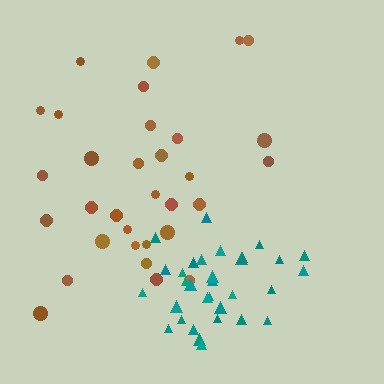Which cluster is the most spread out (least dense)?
Brown.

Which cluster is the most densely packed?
Teal.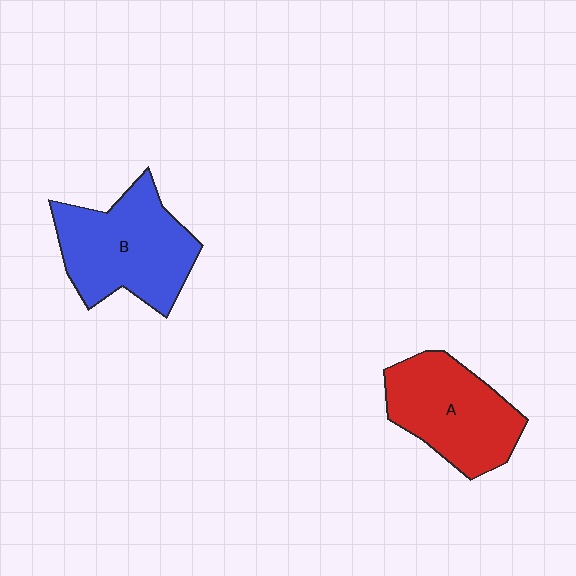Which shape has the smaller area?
Shape A (red).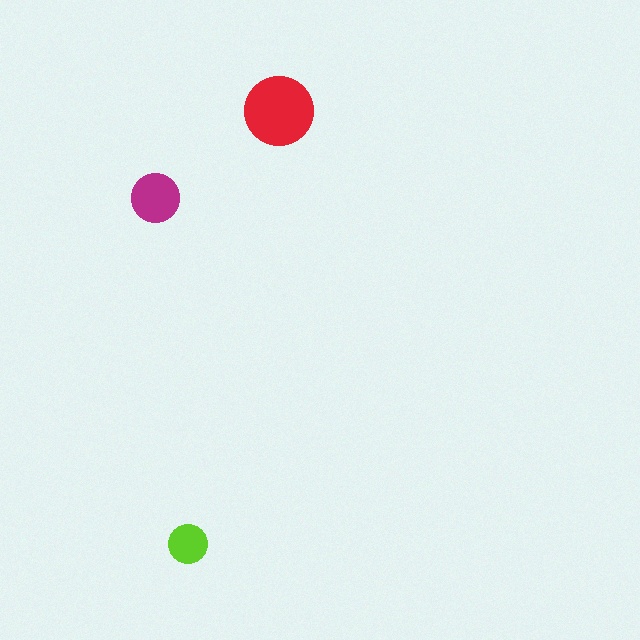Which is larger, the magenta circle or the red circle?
The red one.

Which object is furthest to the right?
The red circle is rightmost.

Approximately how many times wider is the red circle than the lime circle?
About 2 times wider.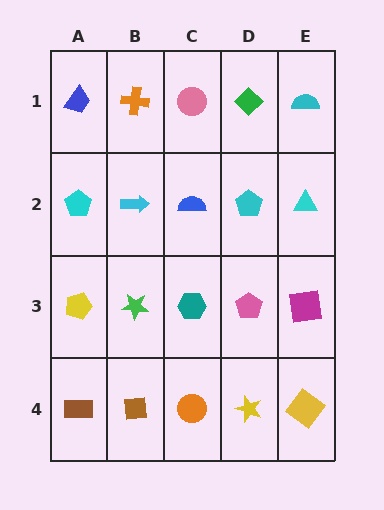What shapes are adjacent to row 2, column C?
A pink circle (row 1, column C), a teal hexagon (row 3, column C), a cyan arrow (row 2, column B), a cyan pentagon (row 2, column D).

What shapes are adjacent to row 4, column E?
A magenta square (row 3, column E), a yellow star (row 4, column D).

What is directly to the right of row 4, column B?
An orange circle.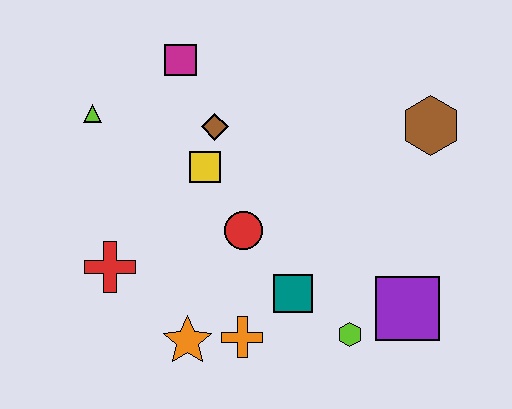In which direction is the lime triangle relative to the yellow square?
The lime triangle is to the left of the yellow square.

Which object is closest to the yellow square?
The brown diamond is closest to the yellow square.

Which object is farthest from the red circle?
The brown hexagon is farthest from the red circle.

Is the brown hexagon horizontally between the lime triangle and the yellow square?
No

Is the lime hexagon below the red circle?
Yes